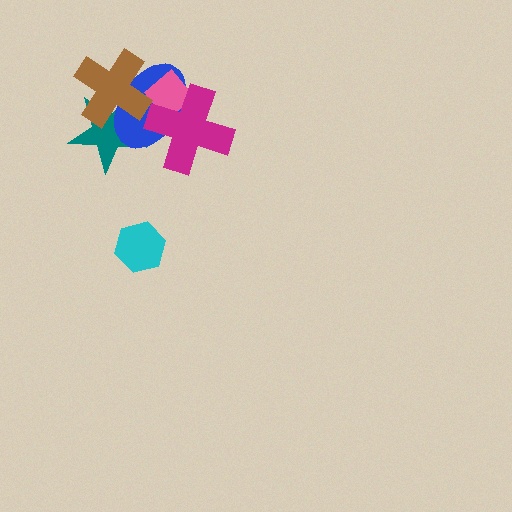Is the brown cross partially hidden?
No, no other shape covers it.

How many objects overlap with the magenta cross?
2 objects overlap with the magenta cross.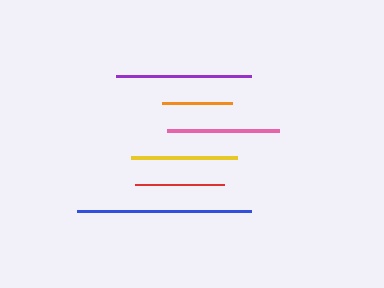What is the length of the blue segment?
The blue segment is approximately 174 pixels long.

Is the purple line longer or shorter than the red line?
The purple line is longer than the red line.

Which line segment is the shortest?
The orange line is the shortest at approximately 70 pixels.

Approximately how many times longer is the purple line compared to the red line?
The purple line is approximately 1.5 times the length of the red line.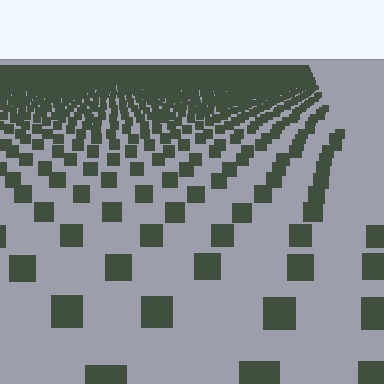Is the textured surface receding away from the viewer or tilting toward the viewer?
The surface is receding away from the viewer. Texture elements get smaller and denser toward the top.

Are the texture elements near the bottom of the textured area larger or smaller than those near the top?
Larger. Near the bottom, elements are closer to the viewer and appear at a bigger on-screen size.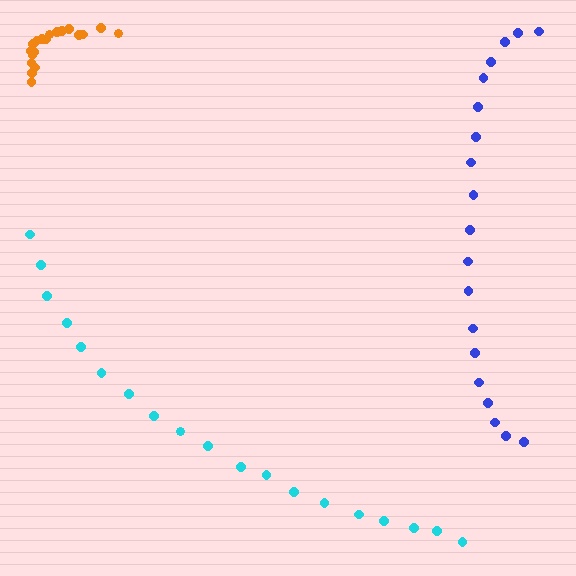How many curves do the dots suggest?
There are 3 distinct paths.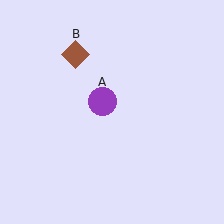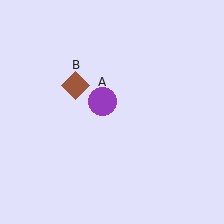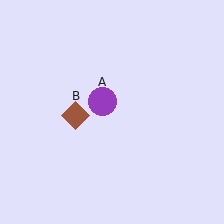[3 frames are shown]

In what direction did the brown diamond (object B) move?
The brown diamond (object B) moved down.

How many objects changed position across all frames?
1 object changed position: brown diamond (object B).